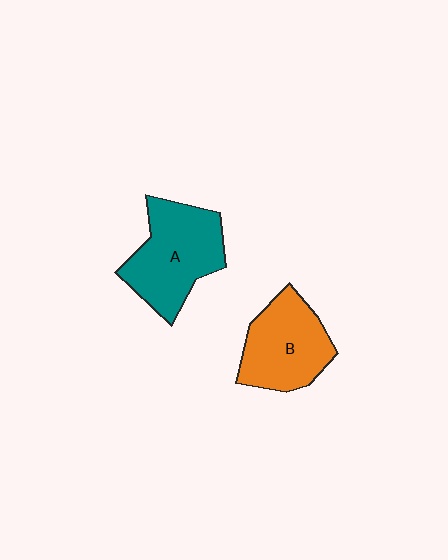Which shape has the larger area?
Shape A (teal).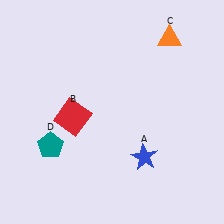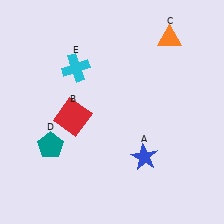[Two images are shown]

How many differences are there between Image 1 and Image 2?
There is 1 difference between the two images.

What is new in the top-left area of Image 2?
A cyan cross (E) was added in the top-left area of Image 2.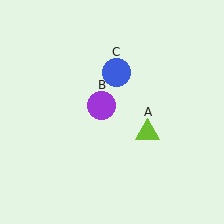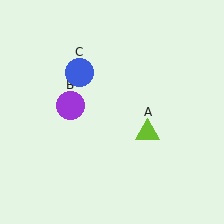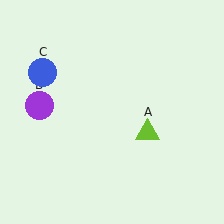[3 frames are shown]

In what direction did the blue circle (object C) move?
The blue circle (object C) moved left.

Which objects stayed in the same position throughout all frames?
Lime triangle (object A) remained stationary.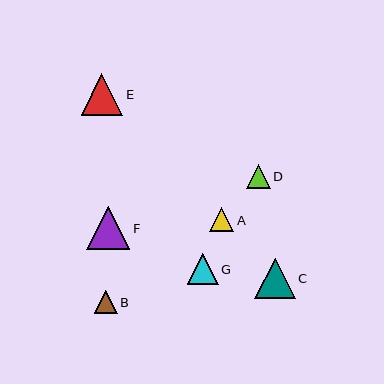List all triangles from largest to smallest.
From largest to smallest: F, E, C, G, A, D, B.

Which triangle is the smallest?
Triangle B is the smallest with a size of approximately 23 pixels.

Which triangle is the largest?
Triangle F is the largest with a size of approximately 43 pixels.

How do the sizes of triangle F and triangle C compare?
Triangle F and triangle C are approximately the same size.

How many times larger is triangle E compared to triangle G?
Triangle E is approximately 1.3 times the size of triangle G.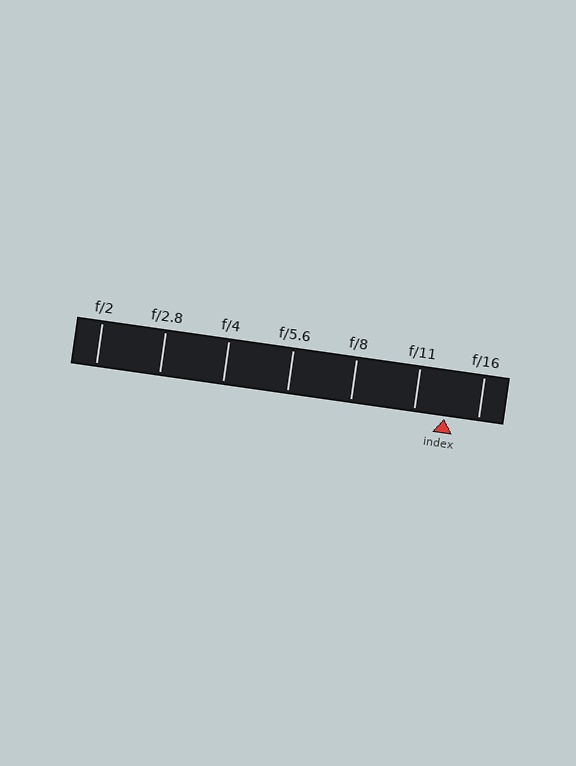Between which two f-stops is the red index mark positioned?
The index mark is between f/11 and f/16.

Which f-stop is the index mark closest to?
The index mark is closest to f/11.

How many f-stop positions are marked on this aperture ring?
There are 7 f-stop positions marked.